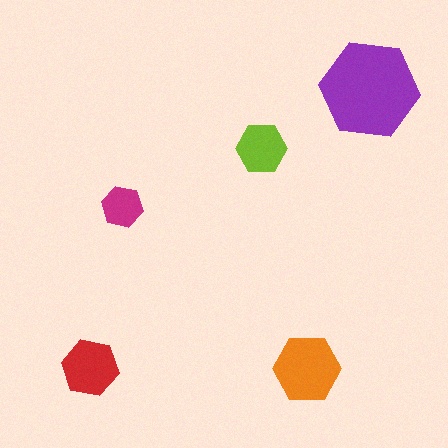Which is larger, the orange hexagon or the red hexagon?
The orange one.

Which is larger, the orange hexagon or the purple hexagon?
The purple one.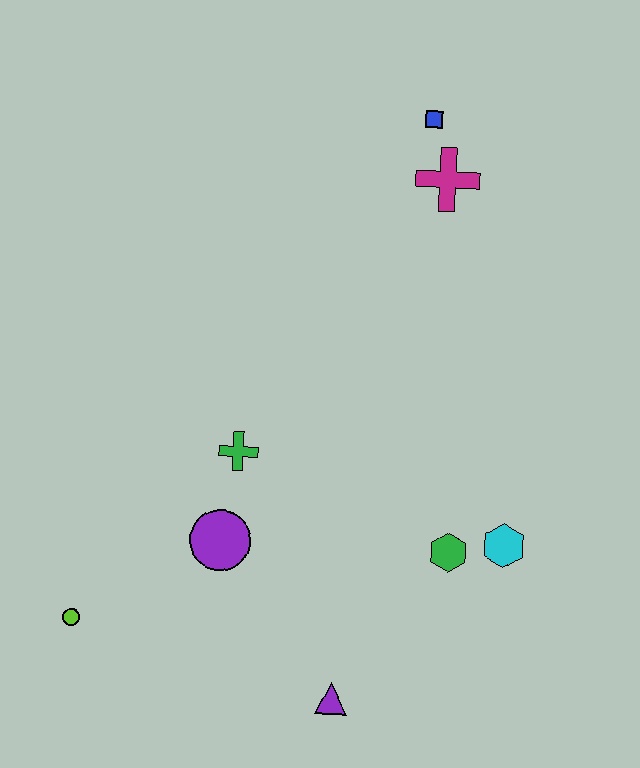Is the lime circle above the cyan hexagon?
No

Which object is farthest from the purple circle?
The blue square is farthest from the purple circle.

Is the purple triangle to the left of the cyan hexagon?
Yes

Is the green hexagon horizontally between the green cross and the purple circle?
No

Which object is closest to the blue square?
The magenta cross is closest to the blue square.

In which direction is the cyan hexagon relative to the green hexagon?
The cyan hexagon is to the right of the green hexagon.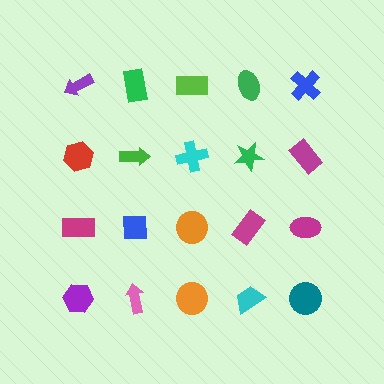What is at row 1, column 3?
A lime rectangle.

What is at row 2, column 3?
A cyan cross.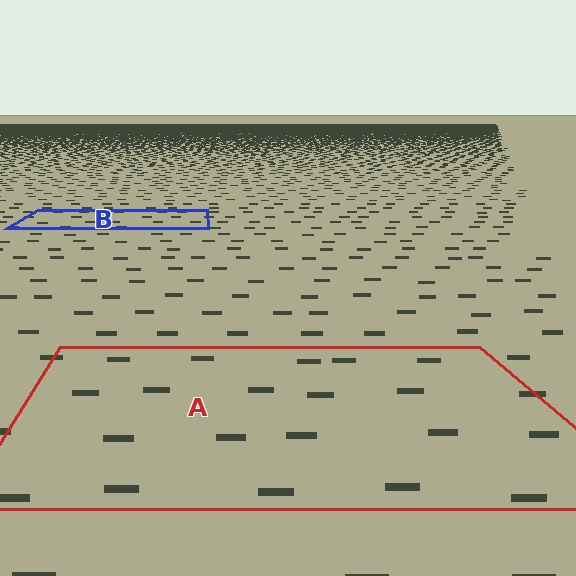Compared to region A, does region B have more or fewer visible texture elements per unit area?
Region B has more texture elements per unit area — they are packed more densely because it is farther away.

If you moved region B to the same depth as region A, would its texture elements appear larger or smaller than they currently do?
They would appear larger. At a closer depth, the same texture elements are projected at a bigger on-screen size.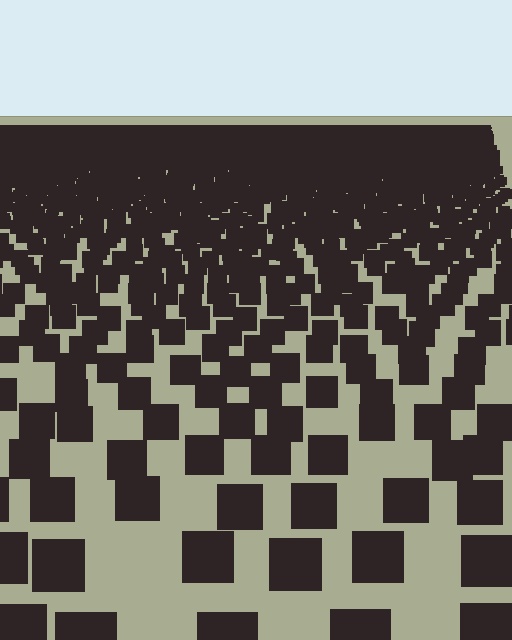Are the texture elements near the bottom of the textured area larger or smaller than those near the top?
Larger. Near the bottom, elements are closer to the viewer and appear at a bigger on-screen size.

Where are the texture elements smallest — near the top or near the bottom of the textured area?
Near the top.